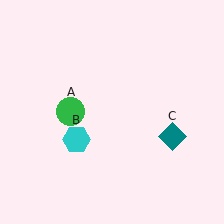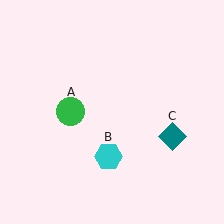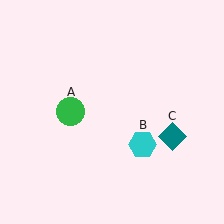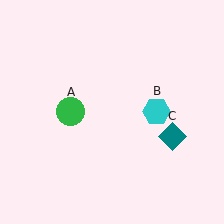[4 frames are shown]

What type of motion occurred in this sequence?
The cyan hexagon (object B) rotated counterclockwise around the center of the scene.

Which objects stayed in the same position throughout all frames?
Green circle (object A) and teal diamond (object C) remained stationary.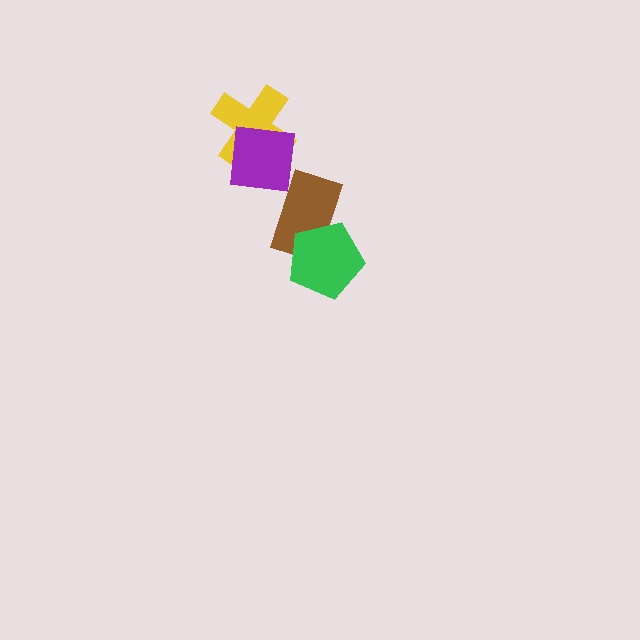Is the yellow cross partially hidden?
Yes, it is partially covered by another shape.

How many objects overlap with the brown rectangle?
1 object overlaps with the brown rectangle.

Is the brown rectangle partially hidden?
Yes, it is partially covered by another shape.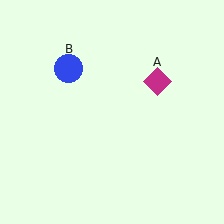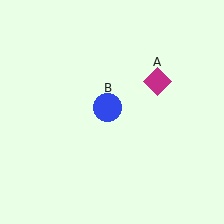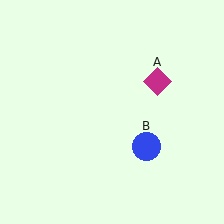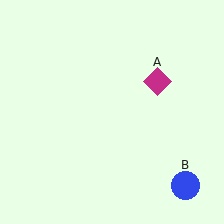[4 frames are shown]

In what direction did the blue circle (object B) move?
The blue circle (object B) moved down and to the right.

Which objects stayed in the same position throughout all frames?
Magenta diamond (object A) remained stationary.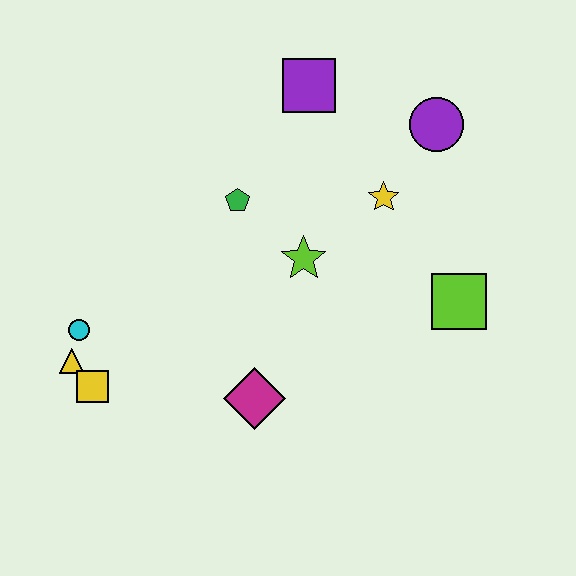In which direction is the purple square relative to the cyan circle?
The purple square is above the cyan circle.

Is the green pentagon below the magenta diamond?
No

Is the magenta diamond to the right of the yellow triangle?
Yes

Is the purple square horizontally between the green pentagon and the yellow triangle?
No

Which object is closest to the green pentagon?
The lime star is closest to the green pentagon.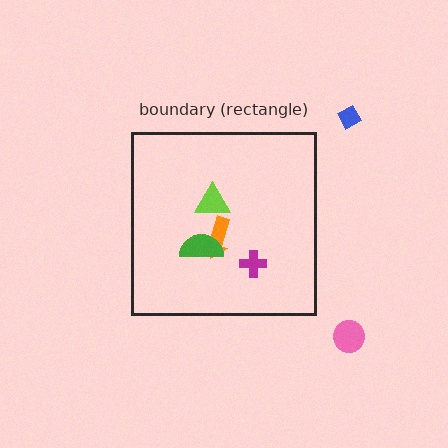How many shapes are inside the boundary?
4 inside, 2 outside.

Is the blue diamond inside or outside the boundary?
Outside.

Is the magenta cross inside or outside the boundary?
Inside.